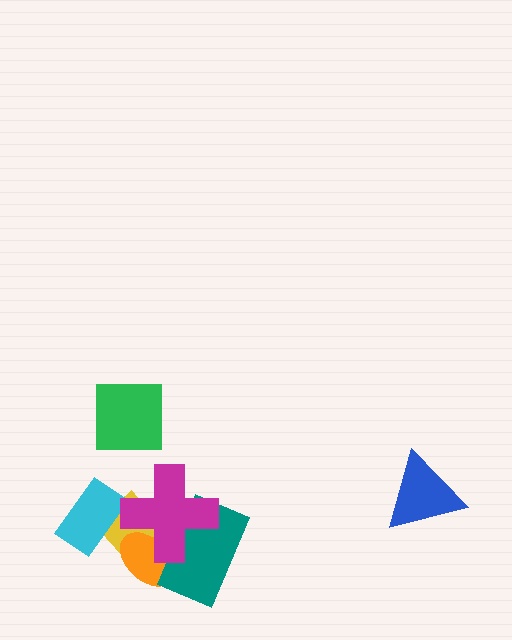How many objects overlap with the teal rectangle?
2 objects overlap with the teal rectangle.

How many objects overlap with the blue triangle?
0 objects overlap with the blue triangle.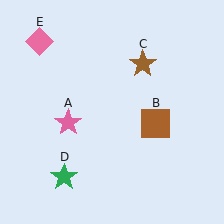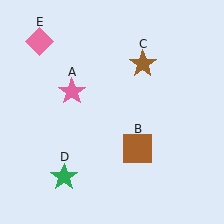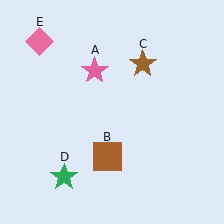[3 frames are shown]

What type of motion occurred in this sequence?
The pink star (object A), brown square (object B) rotated clockwise around the center of the scene.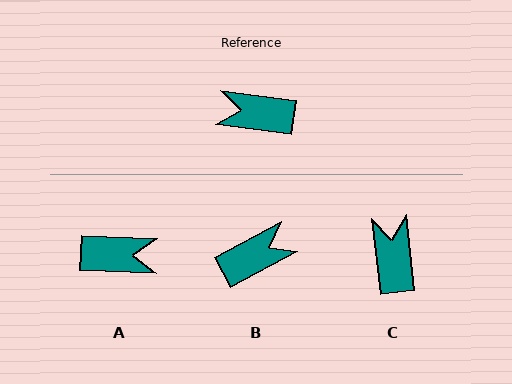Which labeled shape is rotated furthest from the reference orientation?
A, about 174 degrees away.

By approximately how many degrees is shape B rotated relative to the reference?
Approximately 145 degrees clockwise.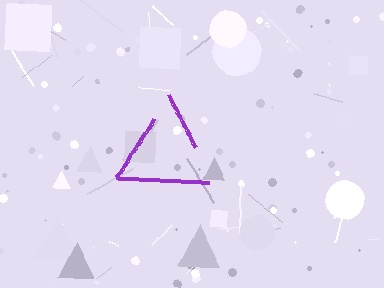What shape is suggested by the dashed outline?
The dashed outline suggests a triangle.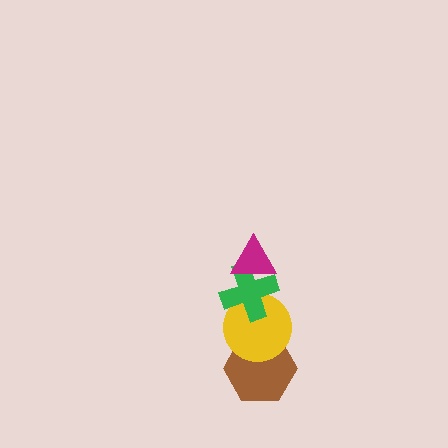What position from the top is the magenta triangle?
The magenta triangle is 1st from the top.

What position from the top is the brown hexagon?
The brown hexagon is 4th from the top.